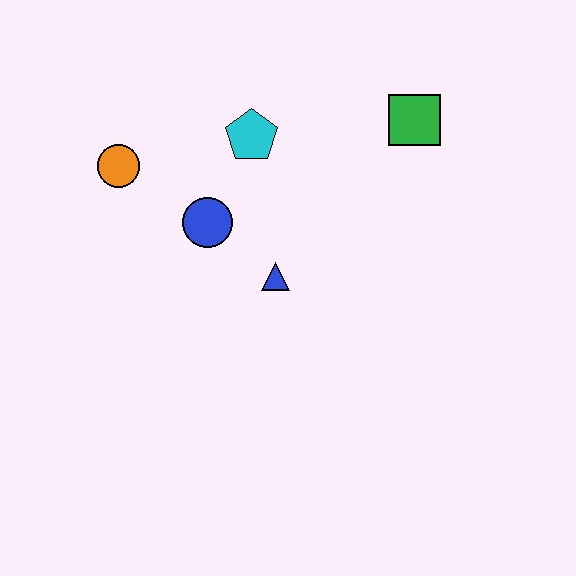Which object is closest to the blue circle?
The blue triangle is closest to the blue circle.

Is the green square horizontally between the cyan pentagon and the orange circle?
No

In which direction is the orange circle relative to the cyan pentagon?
The orange circle is to the left of the cyan pentagon.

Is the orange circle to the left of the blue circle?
Yes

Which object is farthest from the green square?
The orange circle is farthest from the green square.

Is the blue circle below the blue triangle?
No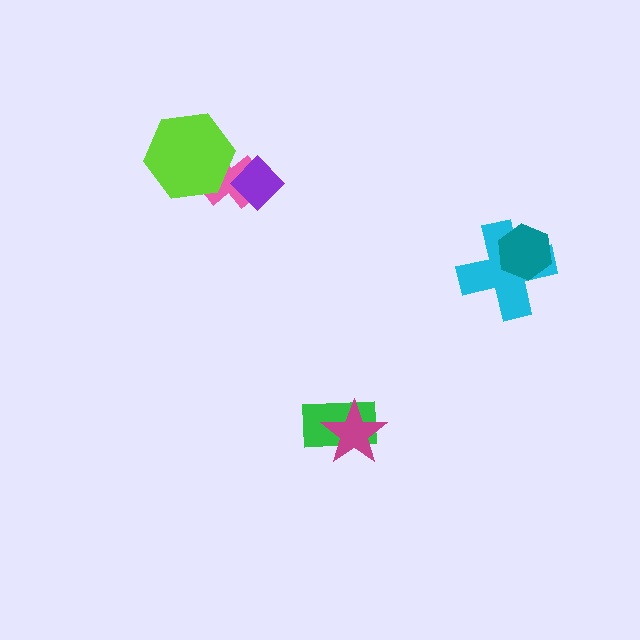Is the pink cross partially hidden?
Yes, it is partially covered by another shape.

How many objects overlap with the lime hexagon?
1 object overlaps with the lime hexagon.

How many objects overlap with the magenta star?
1 object overlaps with the magenta star.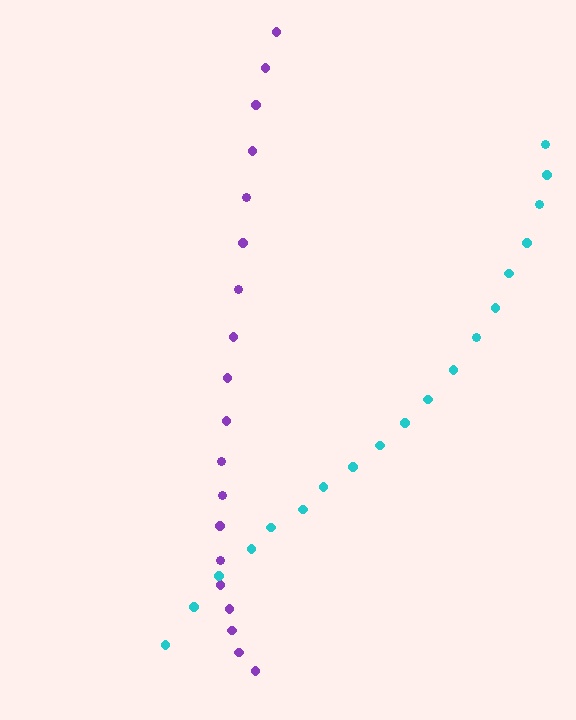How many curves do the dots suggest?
There are 2 distinct paths.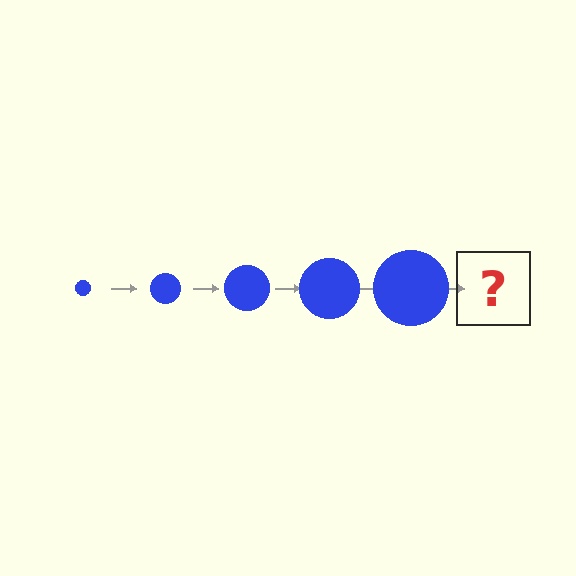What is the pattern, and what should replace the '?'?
The pattern is that the circle gets progressively larger each step. The '?' should be a blue circle, larger than the previous one.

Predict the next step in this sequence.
The next step is a blue circle, larger than the previous one.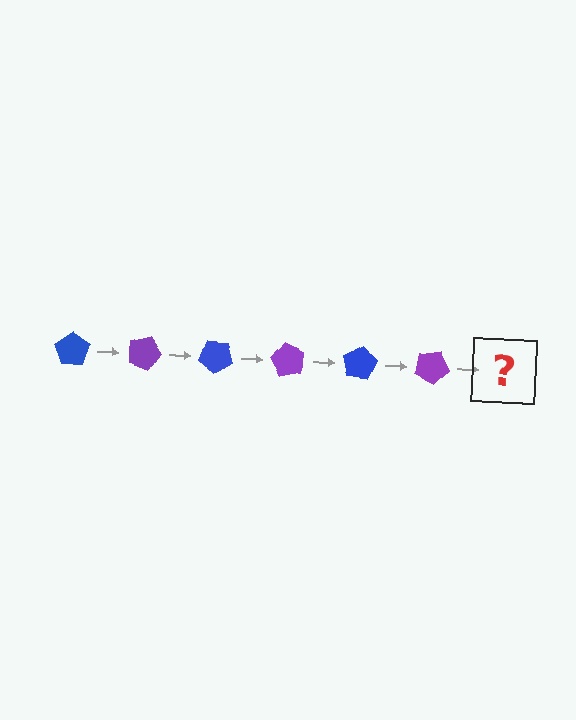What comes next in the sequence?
The next element should be a blue pentagon, rotated 120 degrees from the start.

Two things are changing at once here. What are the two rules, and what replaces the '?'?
The two rules are that it rotates 20 degrees each step and the color cycles through blue and purple. The '?' should be a blue pentagon, rotated 120 degrees from the start.